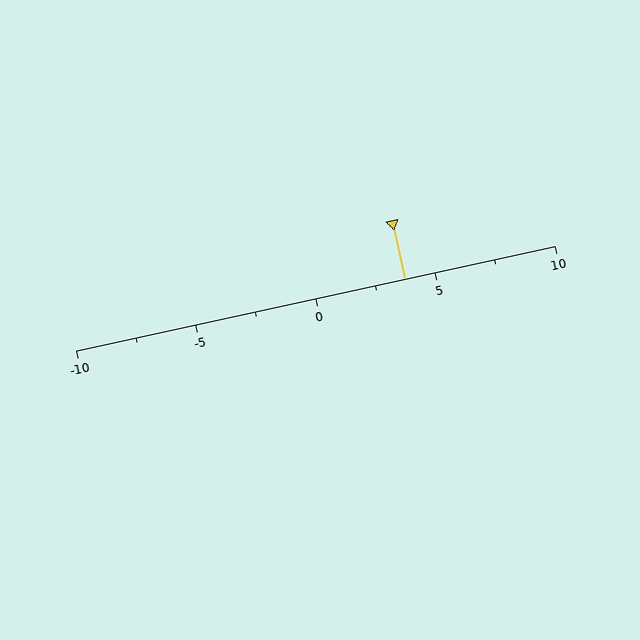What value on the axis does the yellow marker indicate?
The marker indicates approximately 3.8.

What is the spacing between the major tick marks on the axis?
The major ticks are spaced 5 apart.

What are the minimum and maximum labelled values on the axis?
The axis runs from -10 to 10.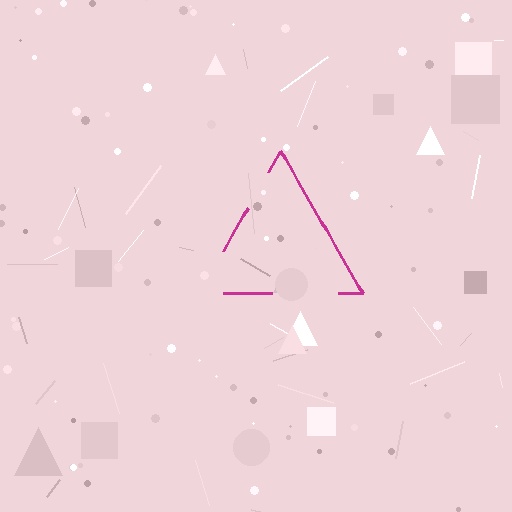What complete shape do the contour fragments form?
The contour fragments form a triangle.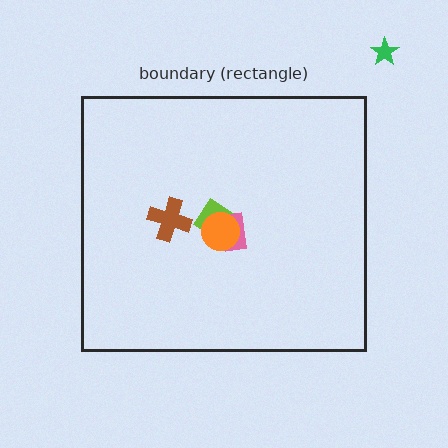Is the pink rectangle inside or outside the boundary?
Inside.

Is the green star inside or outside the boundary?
Outside.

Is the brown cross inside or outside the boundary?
Inside.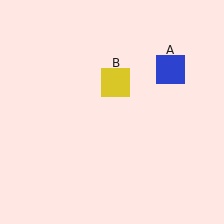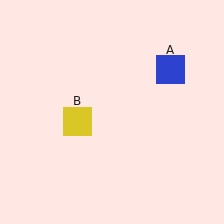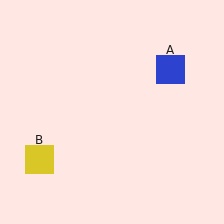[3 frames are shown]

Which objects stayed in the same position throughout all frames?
Blue square (object A) remained stationary.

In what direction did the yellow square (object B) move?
The yellow square (object B) moved down and to the left.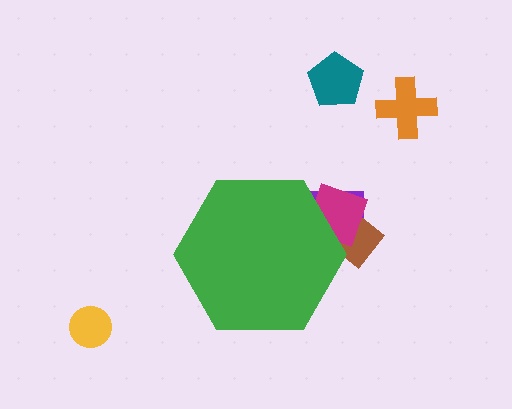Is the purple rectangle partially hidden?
Yes, the purple rectangle is partially hidden behind the green hexagon.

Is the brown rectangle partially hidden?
Yes, the brown rectangle is partially hidden behind the green hexagon.